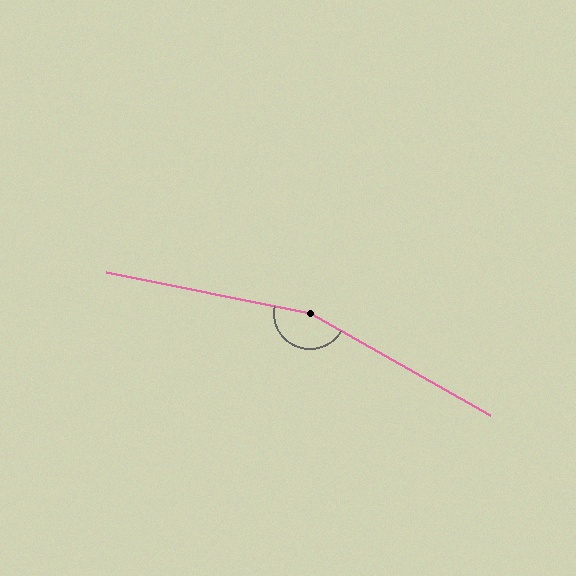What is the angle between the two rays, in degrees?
Approximately 162 degrees.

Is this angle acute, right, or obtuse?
It is obtuse.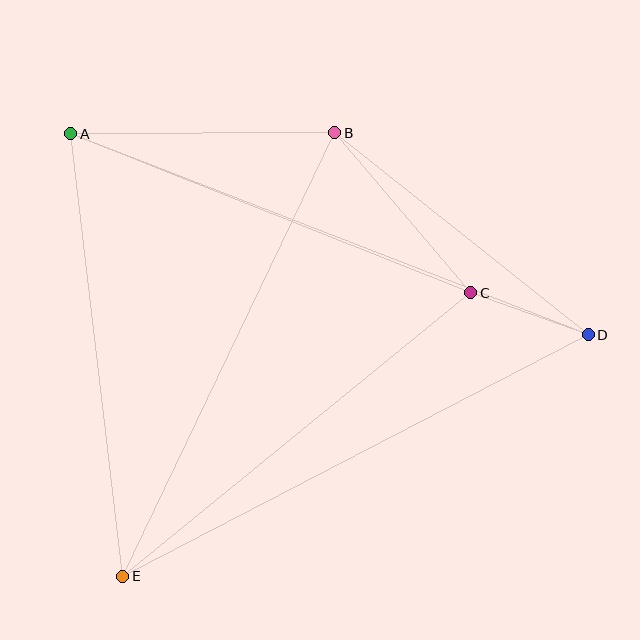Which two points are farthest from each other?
Points A and D are farthest from each other.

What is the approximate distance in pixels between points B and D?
The distance between B and D is approximately 324 pixels.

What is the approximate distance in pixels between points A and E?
The distance between A and E is approximately 446 pixels.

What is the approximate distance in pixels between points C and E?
The distance between C and E is approximately 449 pixels.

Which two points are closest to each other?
Points C and D are closest to each other.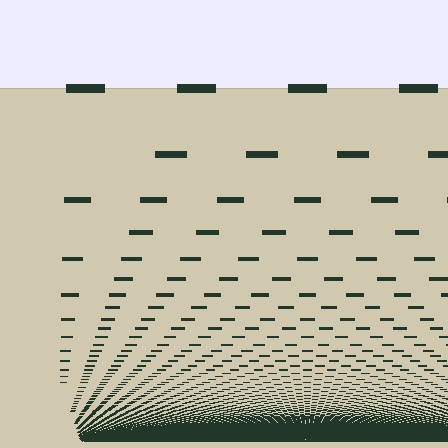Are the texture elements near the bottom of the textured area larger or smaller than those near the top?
Smaller. The gradient is inverted — elements near the bottom are smaller and denser.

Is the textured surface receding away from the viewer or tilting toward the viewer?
The surface appears to tilt toward the viewer. Texture elements get larger and sparser toward the top.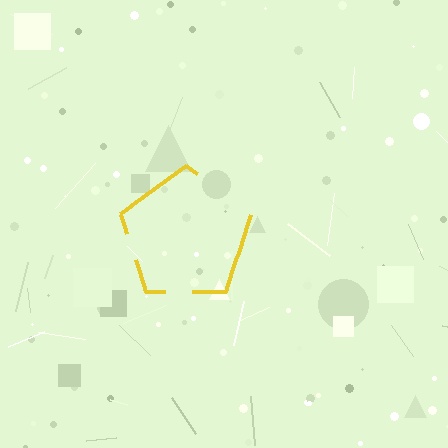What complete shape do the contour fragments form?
The contour fragments form a pentagon.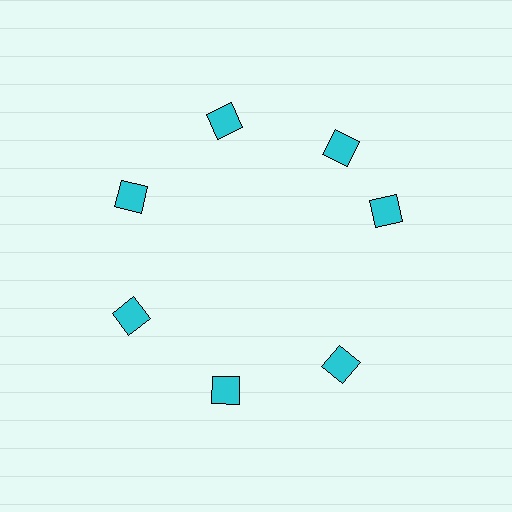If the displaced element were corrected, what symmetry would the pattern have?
It would have 7-fold rotational symmetry — the pattern would map onto itself every 51 degrees.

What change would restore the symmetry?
The symmetry would be restored by rotating it back into even spacing with its neighbors so that all 7 squares sit at equal angles and equal distance from the center.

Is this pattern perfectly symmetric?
No. The 7 cyan squares are arranged in a ring, but one element near the 3 o'clock position is rotated out of alignment along the ring, breaking the 7-fold rotational symmetry.